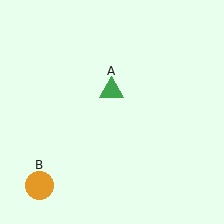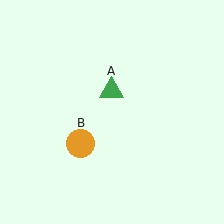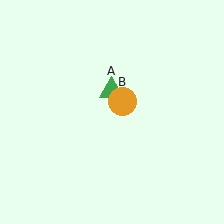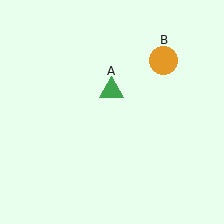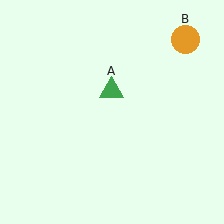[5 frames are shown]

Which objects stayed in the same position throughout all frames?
Green triangle (object A) remained stationary.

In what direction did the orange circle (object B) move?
The orange circle (object B) moved up and to the right.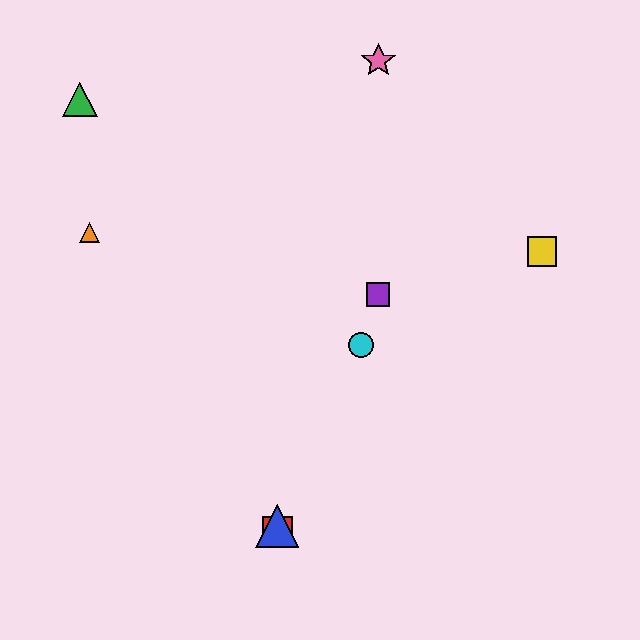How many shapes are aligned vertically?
2 shapes (the red square, the blue triangle) are aligned vertically.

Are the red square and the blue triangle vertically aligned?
Yes, both are at x≈277.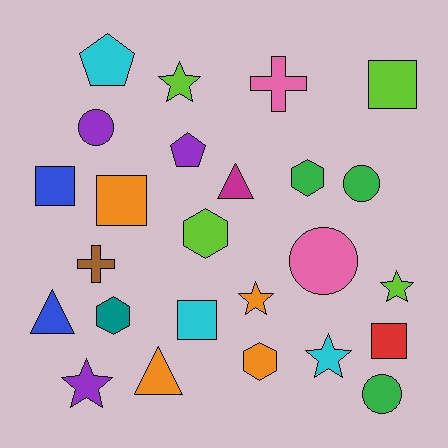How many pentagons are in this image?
There are 2 pentagons.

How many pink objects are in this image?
There are 2 pink objects.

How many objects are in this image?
There are 25 objects.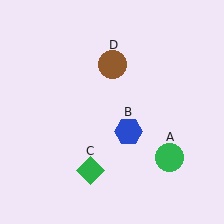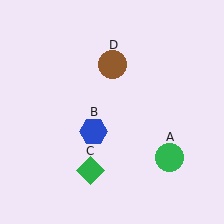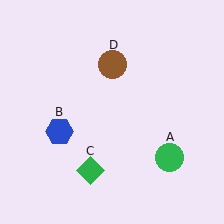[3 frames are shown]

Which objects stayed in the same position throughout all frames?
Green circle (object A) and green diamond (object C) and brown circle (object D) remained stationary.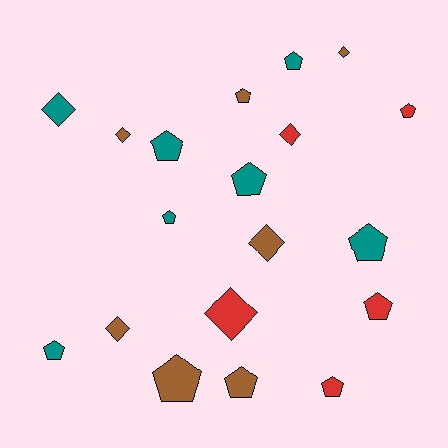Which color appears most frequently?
Brown, with 7 objects.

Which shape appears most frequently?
Pentagon, with 12 objects.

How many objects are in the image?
There are 19 objects.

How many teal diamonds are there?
There is 1 teal diamond.